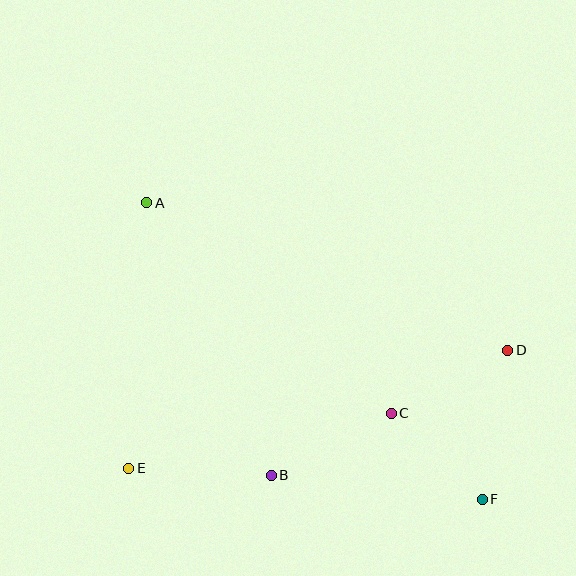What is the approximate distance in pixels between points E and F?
The distance between E and F is approximately 355 pixels.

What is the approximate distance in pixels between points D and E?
The distance between D and E is approximately 397 pixels.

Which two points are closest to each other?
Points C and F are closest to each other.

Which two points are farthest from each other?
Points A and F are farthest from each other.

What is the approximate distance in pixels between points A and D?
The distance between A and D is approximately 390 pixels.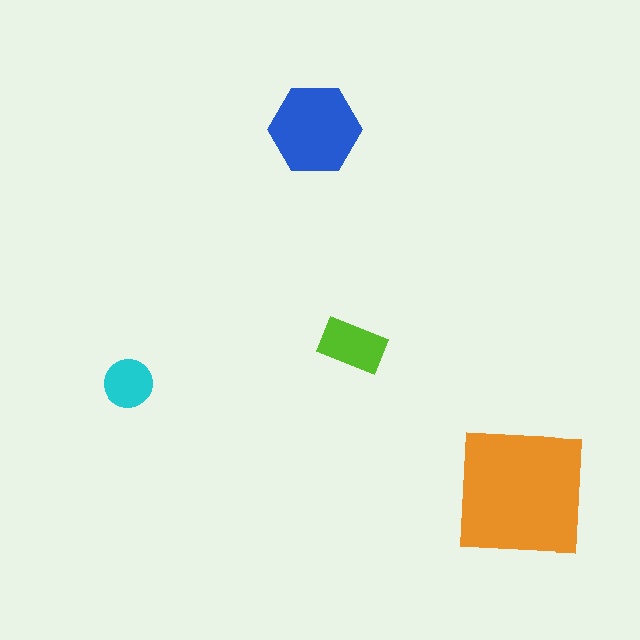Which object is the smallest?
The cyan circle.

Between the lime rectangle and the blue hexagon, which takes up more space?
The blue hexagon.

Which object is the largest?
The orange square.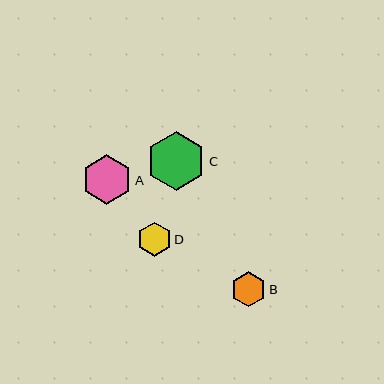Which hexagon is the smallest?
Hexagon D is the smallest with a size of approximately 34 pixels.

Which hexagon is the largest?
Hexagon C is the largest with a size of approximately 59 pixels.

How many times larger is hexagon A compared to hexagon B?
Hexagon A is approximately 1.4 times the size of hexagon B.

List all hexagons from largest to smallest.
From largest to smallest: C, A, B, D.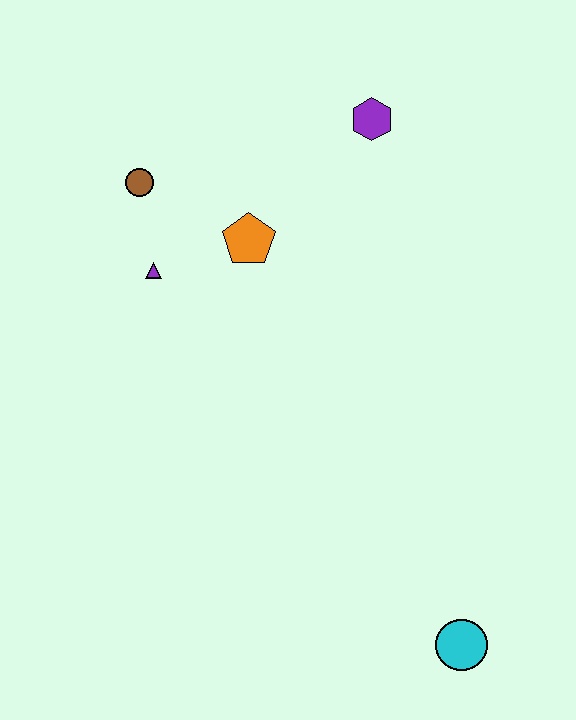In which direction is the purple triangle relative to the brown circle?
The purple triangle is below the brown circle.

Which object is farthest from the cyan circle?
The brown circle is farthest from the cyan circle.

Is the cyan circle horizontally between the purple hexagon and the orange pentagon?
No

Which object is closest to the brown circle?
The purple triangle is closest to the brown circle.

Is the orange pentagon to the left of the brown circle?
No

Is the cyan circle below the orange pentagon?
Yes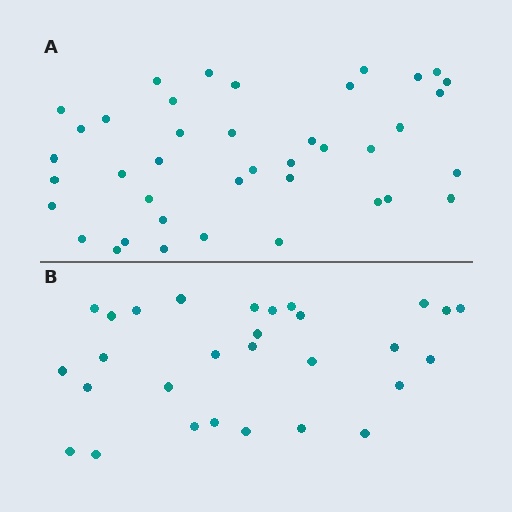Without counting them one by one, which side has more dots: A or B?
Region A (the top region) has more dots.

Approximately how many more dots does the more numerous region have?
Region A has roughly 12 or so more dots than region B.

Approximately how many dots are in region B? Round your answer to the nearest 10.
About 30 dots. (The exact count is 29, which rounds to 30.)